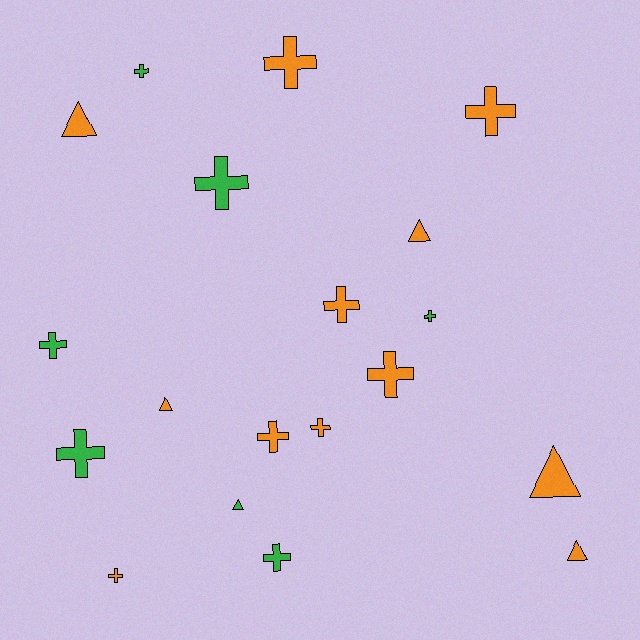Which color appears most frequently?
Orange, with 12 objects.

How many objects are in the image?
There are 19 objects.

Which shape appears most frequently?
Cross, with 13 objects.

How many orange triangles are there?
There are 5 orange triangles.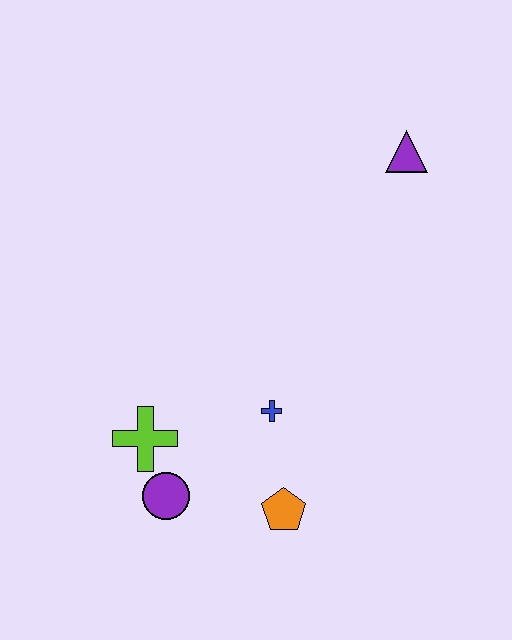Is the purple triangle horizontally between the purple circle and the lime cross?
No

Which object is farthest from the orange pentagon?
The purple triangle is farthest from the orange pentagon.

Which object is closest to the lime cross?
The purple circle is closest to the lime cross.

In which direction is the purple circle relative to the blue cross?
The purple circle is to the left of the blue cross.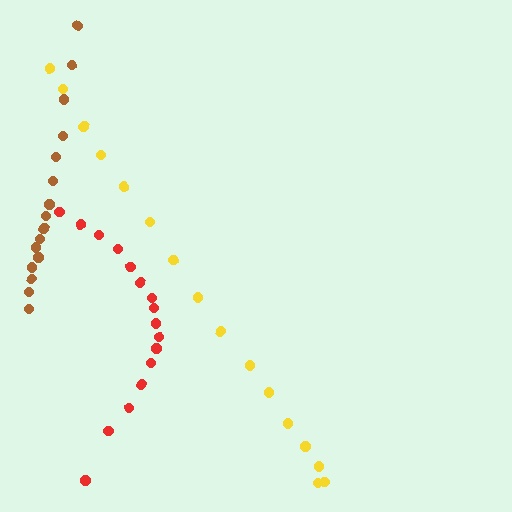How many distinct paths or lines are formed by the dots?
There are 3 distinct paths.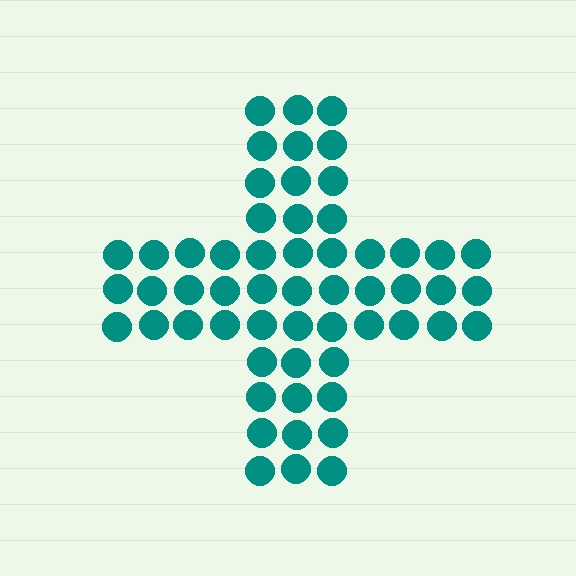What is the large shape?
The large shape is a cross.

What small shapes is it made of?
It is made of small circles.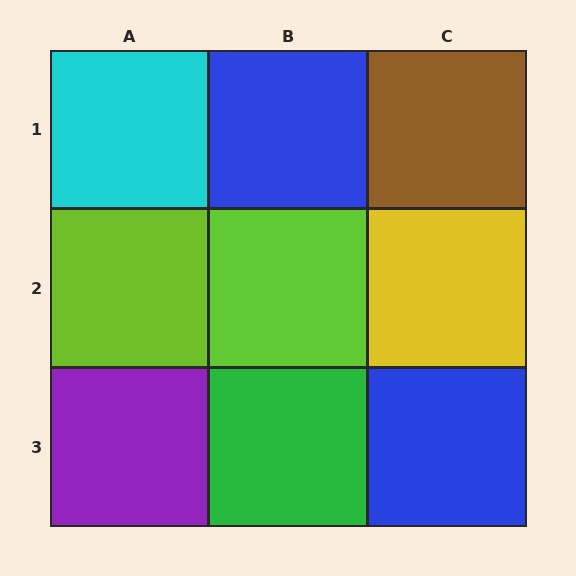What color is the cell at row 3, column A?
Purple.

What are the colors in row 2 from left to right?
Lime, lime, yellow.